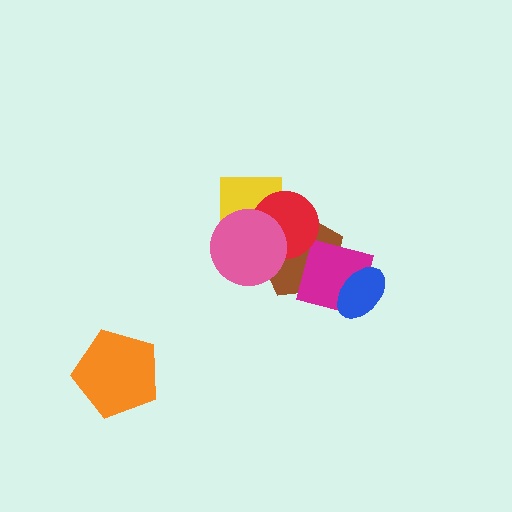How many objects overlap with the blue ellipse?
1 object overlaps with the blue ellipse.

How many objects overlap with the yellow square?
2 objects overlap with the yellow square.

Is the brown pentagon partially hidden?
Yes, it is partially covered by another shape.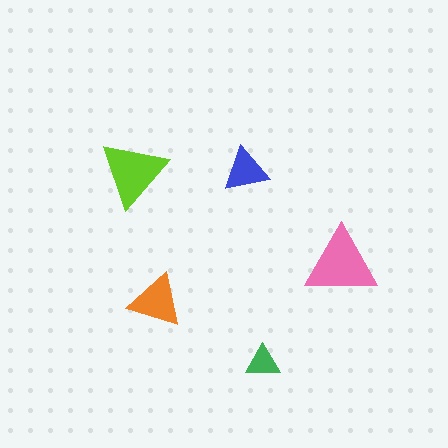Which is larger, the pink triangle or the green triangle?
The pink one.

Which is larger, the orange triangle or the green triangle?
The orange one.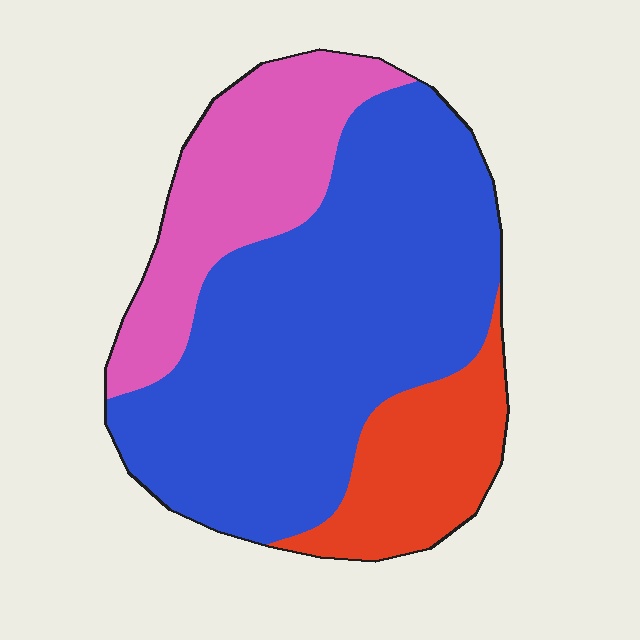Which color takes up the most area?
Blue, at roughly 60%.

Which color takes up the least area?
Red, at roughly 15%.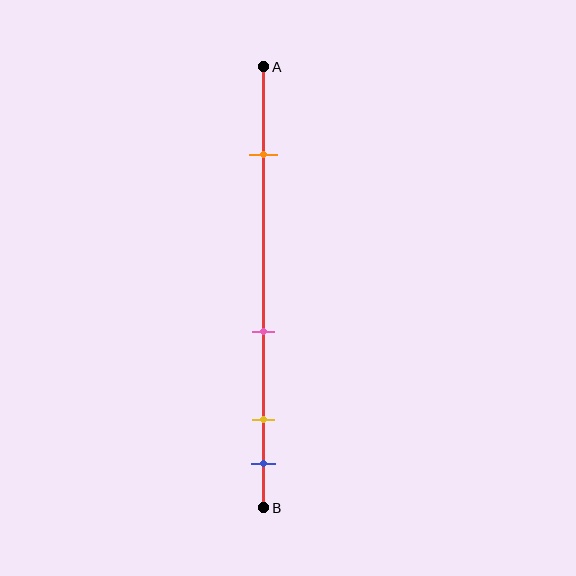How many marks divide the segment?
There are 4 marks dividing the segment.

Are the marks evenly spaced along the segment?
No, the marks are not evenly spaced.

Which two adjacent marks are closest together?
The yellow and blue marks are the closest adjacent pair.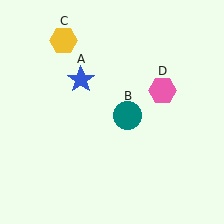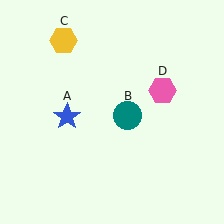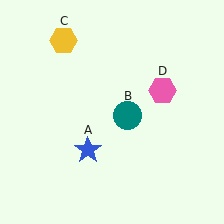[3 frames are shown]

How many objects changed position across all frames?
1 object changed position: blue star (object A).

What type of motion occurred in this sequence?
The blue star (object A) rotated counterclockwise around the center of the scene.